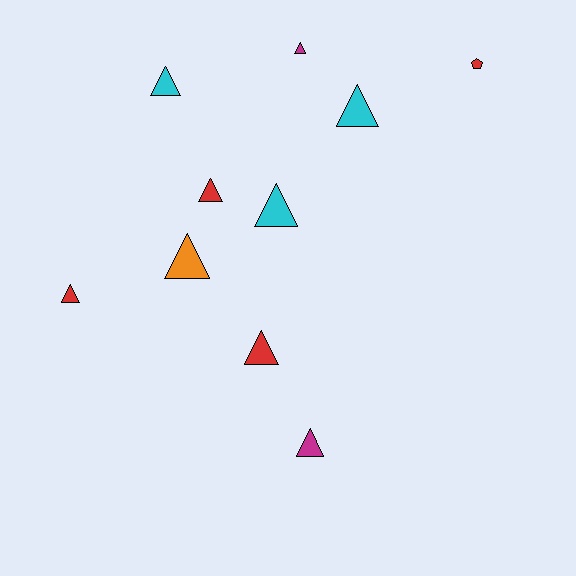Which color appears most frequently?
Red, with 4 objects.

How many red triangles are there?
There are 3 red triangles.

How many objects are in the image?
There are 10 objects.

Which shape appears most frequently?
Triangle, with 9 objects.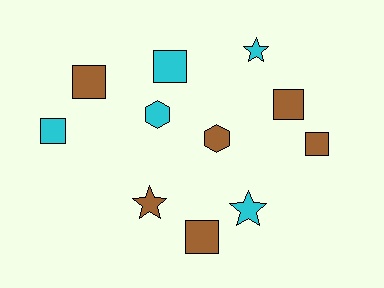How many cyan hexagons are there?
There is 1 cyan hexagon.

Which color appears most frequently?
Brown, with 6 objects.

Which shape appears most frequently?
Square, with 6 objects.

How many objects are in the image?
There are 11 objects.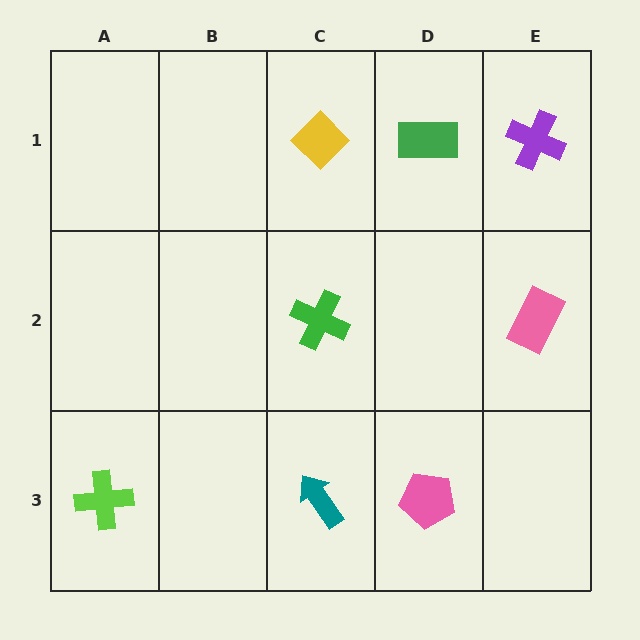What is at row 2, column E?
A pink rectangle.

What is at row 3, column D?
A pink pentagon.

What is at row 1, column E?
A purple cross.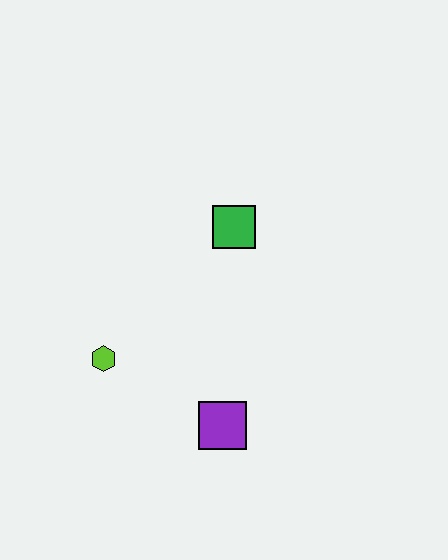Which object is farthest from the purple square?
The green square is farthest from the purple square.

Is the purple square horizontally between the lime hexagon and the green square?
Yes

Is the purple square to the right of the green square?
No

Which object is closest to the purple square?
The lime hexagon is closest to the purple square.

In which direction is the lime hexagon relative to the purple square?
The lime hexagon is to the left of the purple square.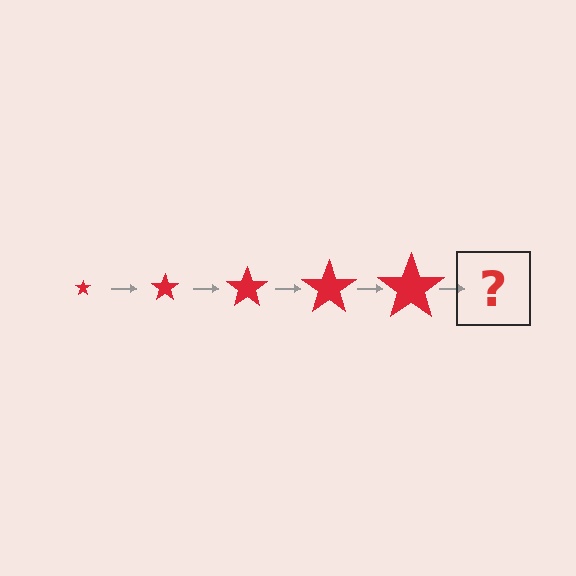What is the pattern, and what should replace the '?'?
The pattern is that the star gets progressively larger each step. The '?' should be a red star, larger than the previous one.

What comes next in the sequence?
The next element should be a red star, larger than the previous one.